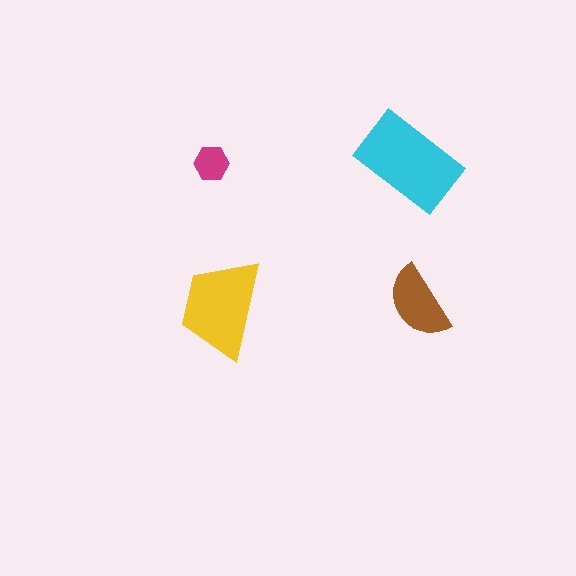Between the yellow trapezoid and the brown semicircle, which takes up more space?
The yellow trapezoid.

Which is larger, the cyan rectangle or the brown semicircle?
The cyan rectangle.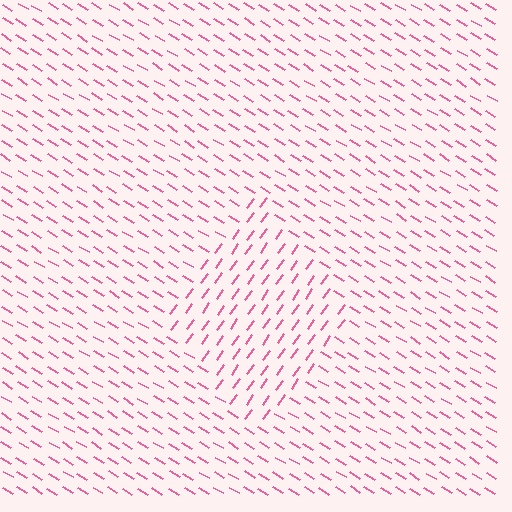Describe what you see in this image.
The image is filled with small pink line segments. A diamond region in the image has lines oriented differently from the surrounding lines, creating a visible texture boundary.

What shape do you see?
I see a diamond.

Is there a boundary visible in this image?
Yes, there is a texture boundary formed by a change in line orientation.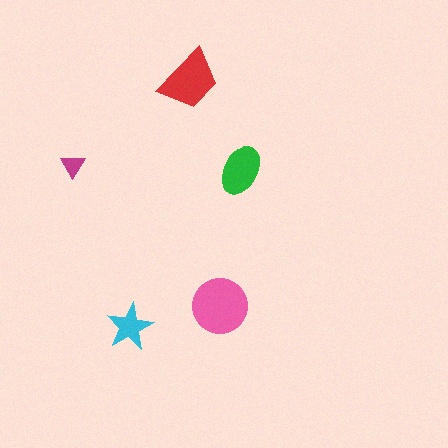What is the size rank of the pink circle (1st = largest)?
1st.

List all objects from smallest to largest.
The magenta triangle, the cyan star, the green ellipse, the red trapezoid, the pink circle.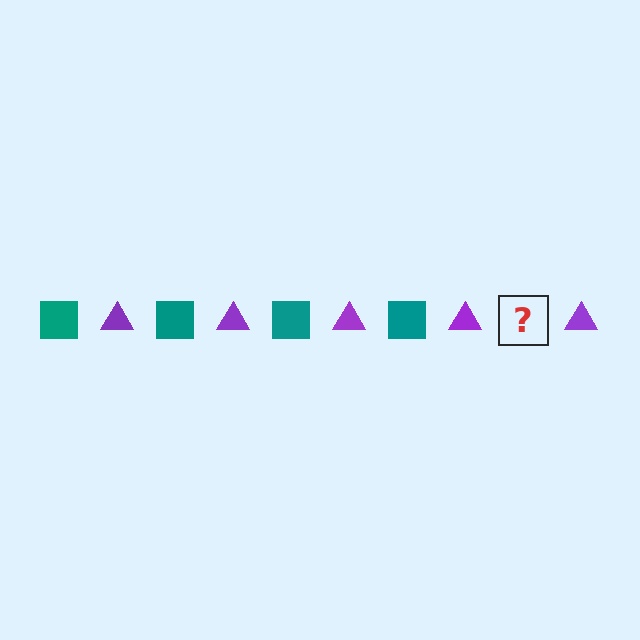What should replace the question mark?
The question mark should be replaced with a teal square.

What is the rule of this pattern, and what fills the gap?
The rule is that the pattern alternates between teal square and purple triangle. The gap should be filled with a teal square.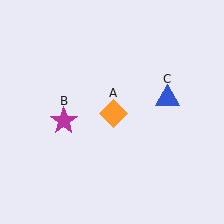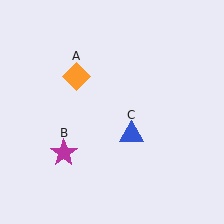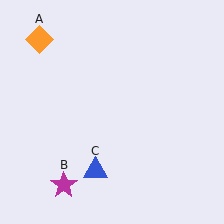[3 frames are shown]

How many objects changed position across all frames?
3 objects changed position: orange diamond (object A), magenta star (object B), blue triangle (object C).